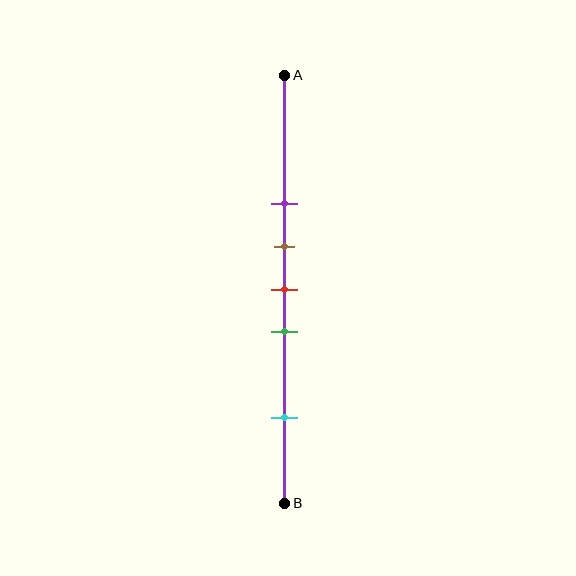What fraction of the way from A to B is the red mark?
The red mark is approximately 50% (0.5) of the way from A to B.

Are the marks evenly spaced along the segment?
No, the marks are not evenly spaced.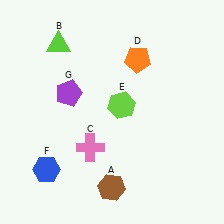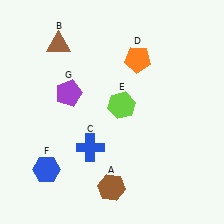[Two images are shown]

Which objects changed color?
B changed from lime to brown. C changed from pink to blue.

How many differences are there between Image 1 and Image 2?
There are 2 differences between the two images.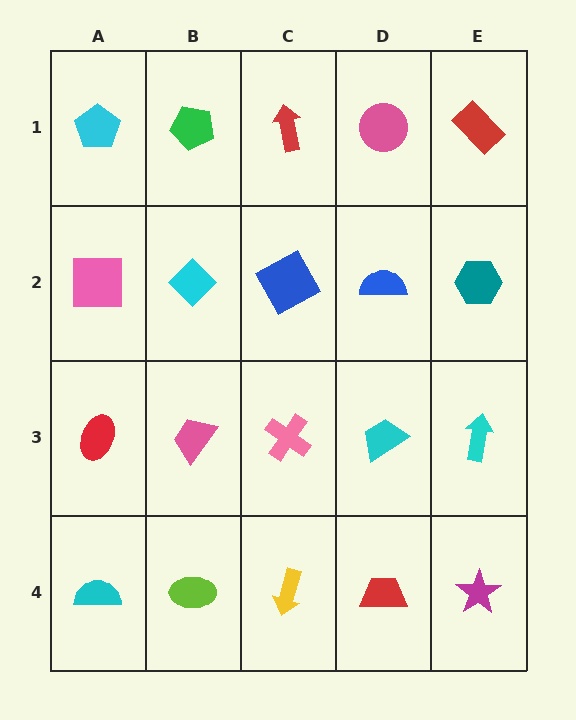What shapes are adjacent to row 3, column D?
A blue semicircle (row 2, column D), a red trapezoid (row 4, column D), a pink cross (row 3, column C), a cyan arrow (row 3, column E).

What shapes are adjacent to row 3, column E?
A teal hexagon (row 2, column E), a magenta star (row 4, column E), a cyan trapezoid (row 3, column D).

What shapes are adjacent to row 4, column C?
A pink cross (row 3, column C), a lime ellipse (row 4, column B), a red trapezoid (row 4, column D).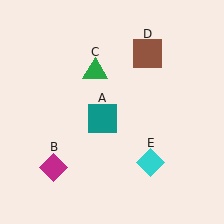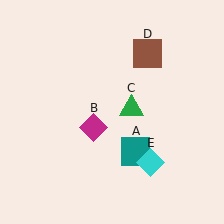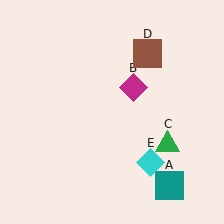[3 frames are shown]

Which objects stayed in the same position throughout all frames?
Brown square (object D) and cyan diamond (object E) remained stationary.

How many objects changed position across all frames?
3 objects changed position: teal square (object A), magenta diamond (object B), green triangle (object C).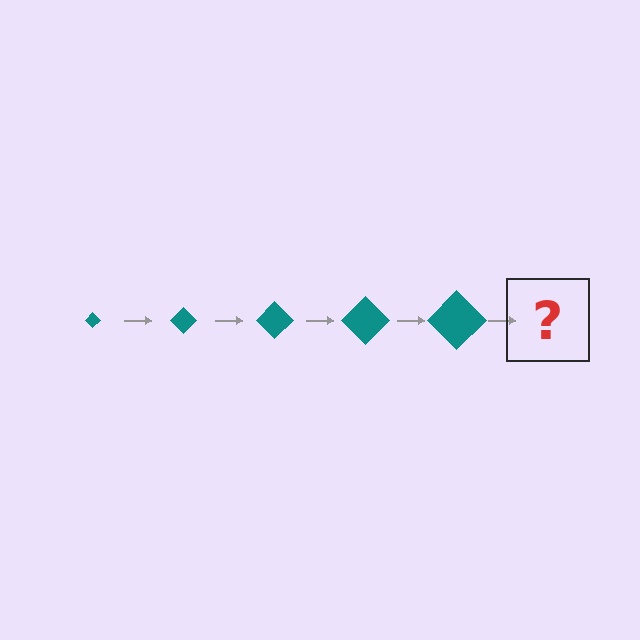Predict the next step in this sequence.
The next step is a teal diamond, larger than the previous one.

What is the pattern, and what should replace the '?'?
The pattern is that the diamond gets progressively larger each step. The '?' should be a teal diamond, larger than the previous one.